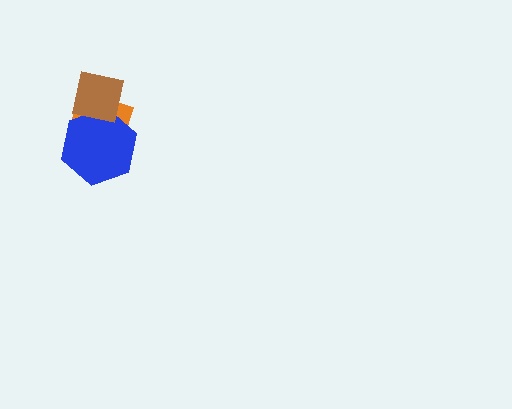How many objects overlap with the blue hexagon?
2 objects overlap with the blue hexagon.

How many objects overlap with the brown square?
2 objects overlap with the brown square.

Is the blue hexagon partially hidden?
Yes, it is partially covered by another shape.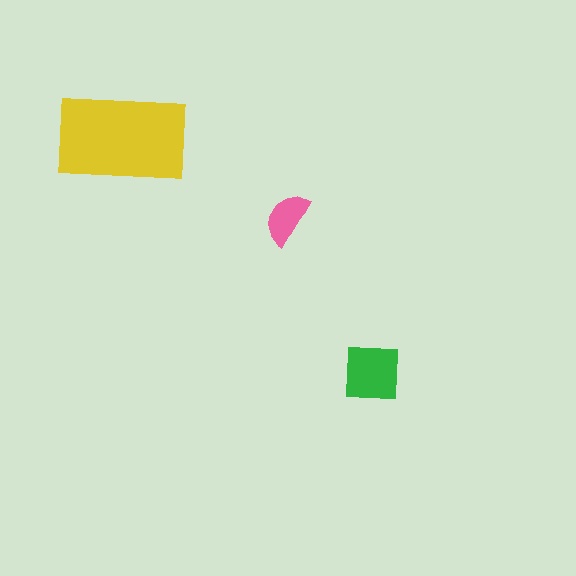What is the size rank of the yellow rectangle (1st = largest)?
1st.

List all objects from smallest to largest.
The pink semicircle, the green square, the yellow rectangle.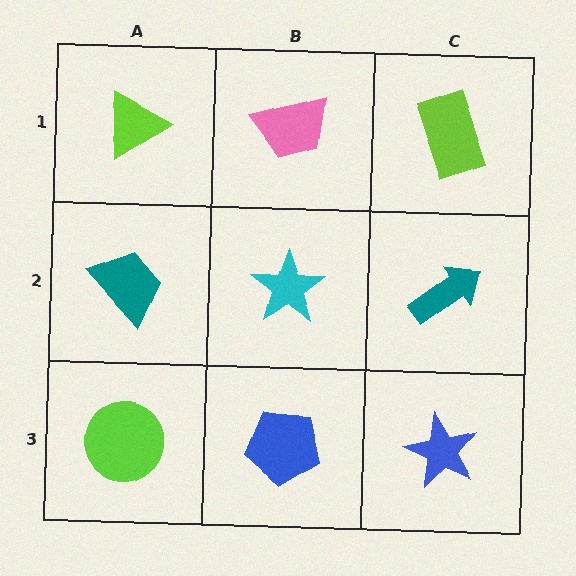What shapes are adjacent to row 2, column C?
A lime rectangle (row 1, column C), a blue star (row 3, column C), a cyan star (row 2, column B).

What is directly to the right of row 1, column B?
A lime rectangle.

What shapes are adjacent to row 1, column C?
A teal arrow (row 2, column C), a pink trapezoid (row 1, column B).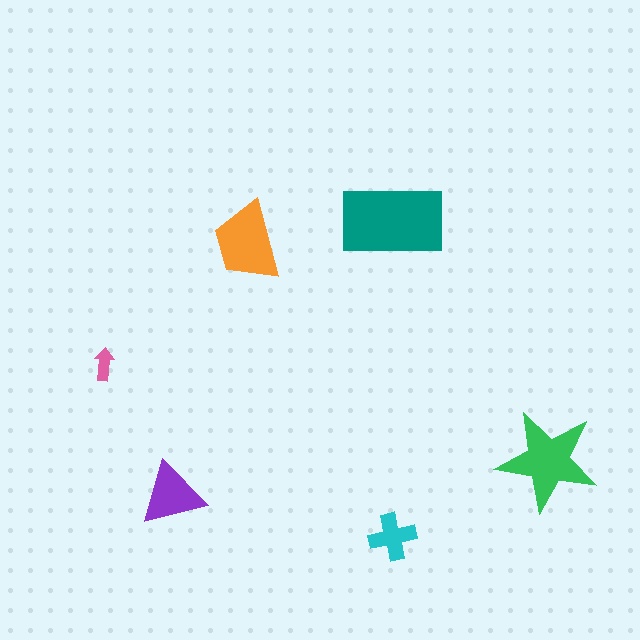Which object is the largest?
The teal rectangle.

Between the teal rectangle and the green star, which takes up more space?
The teal rectangle.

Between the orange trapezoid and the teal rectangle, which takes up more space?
The teal rectangle.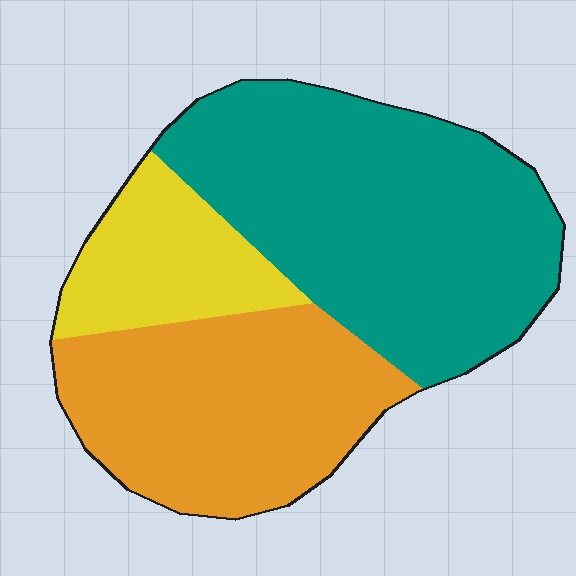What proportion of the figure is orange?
Orange takes up about one third (1/3) of the figure.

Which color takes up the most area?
Teal, at roughly 50%.